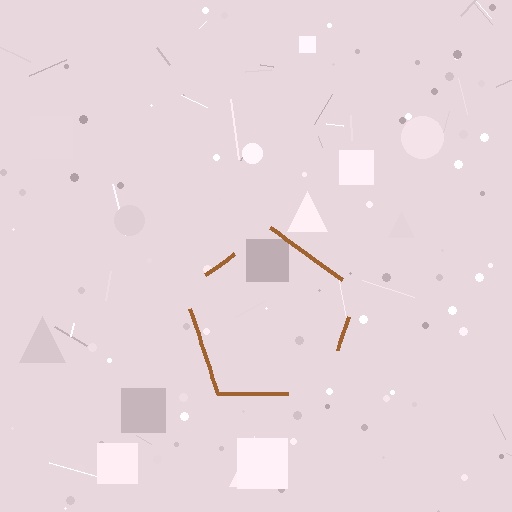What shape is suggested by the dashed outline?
The dashed outline suggests a pentagon.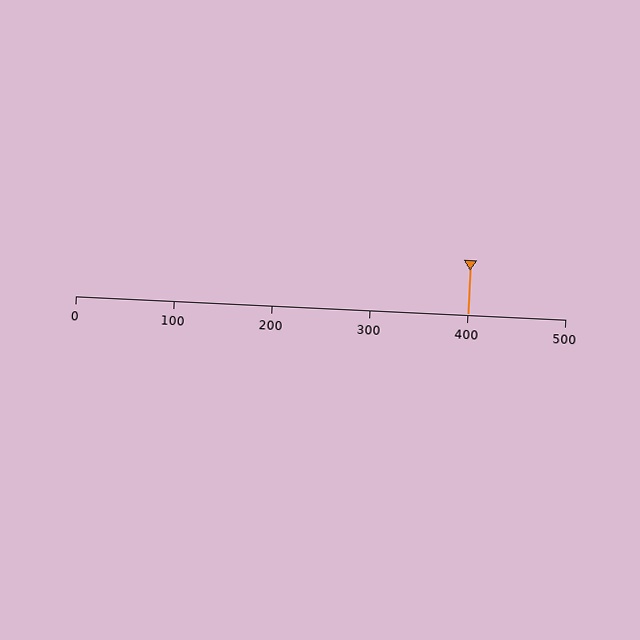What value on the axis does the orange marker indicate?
The marker indicates approximately 400.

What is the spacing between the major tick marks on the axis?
The major ticks are spaced 100 apart.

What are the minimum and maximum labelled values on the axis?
The axis runs from 0 to 500.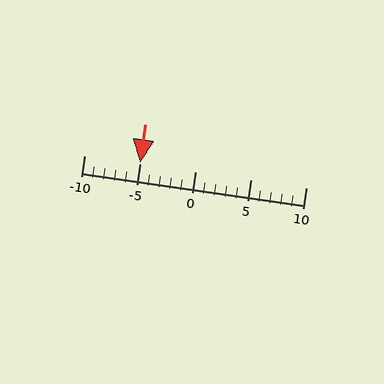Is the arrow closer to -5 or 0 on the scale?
The arrow is closer to -5.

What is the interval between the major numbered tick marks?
The major tick marks are spaced 5 units apart.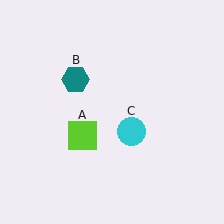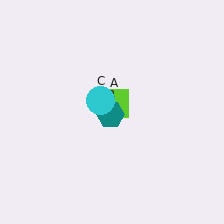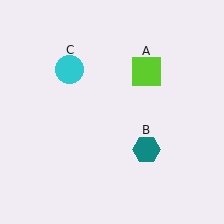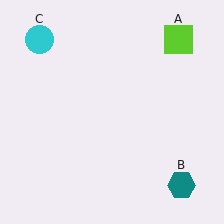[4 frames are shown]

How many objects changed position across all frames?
3 objects changed position: lime square (object A), teal hexagon (object B), cyan circle (object C).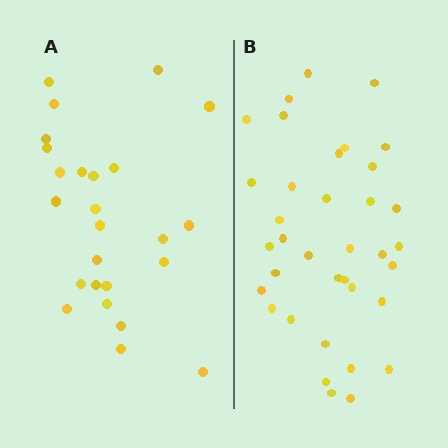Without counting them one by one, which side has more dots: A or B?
Region B (the right region) has more dots.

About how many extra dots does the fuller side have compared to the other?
Region B has roughly 12 or so more dots than region A.